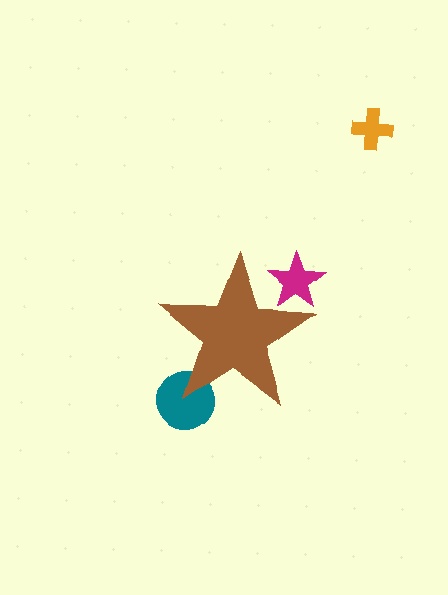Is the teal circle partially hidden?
Yes, the teal circle is partially hidden behind the brown star.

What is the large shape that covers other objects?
A brown star.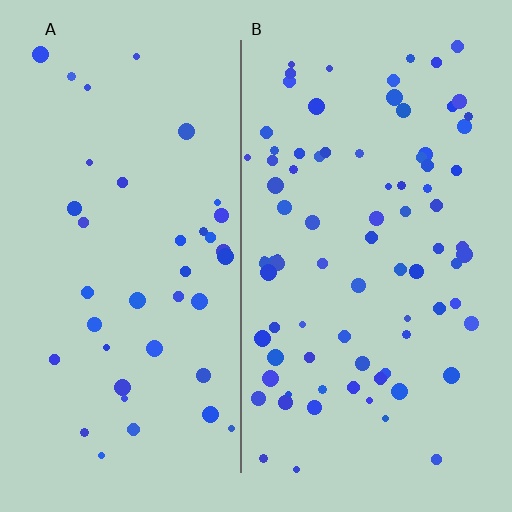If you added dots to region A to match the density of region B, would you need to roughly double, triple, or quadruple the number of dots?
Approximately double.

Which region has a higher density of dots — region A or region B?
B (the right).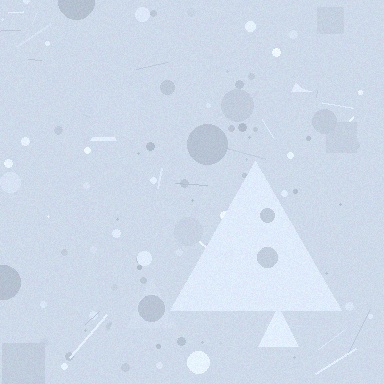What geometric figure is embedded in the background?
A triangle is embedded in the background.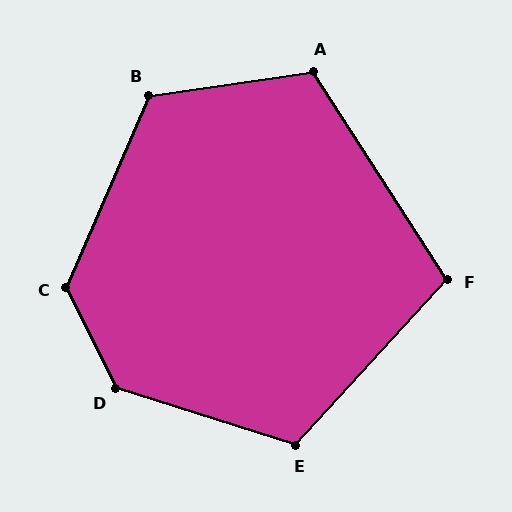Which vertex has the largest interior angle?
D, at approximately 134 degrees.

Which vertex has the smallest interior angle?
F, at approximately 104 degrees.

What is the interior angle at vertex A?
Approximately 115 degrees (obtuse).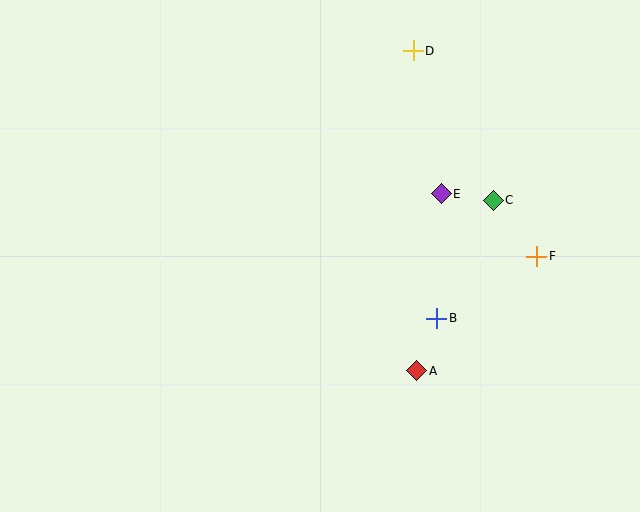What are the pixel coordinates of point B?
Point B is at (437, 318).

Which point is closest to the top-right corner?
Point D is closest to the top-right corner.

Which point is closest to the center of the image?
Point B at (437, 318) is closest to the center.